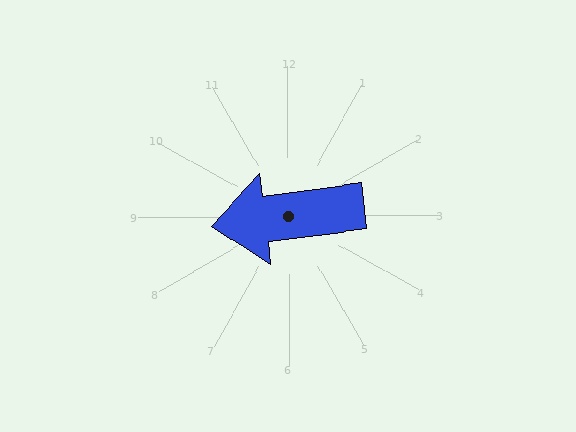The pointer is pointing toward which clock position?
Roughly 9 o'clock.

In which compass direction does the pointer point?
West.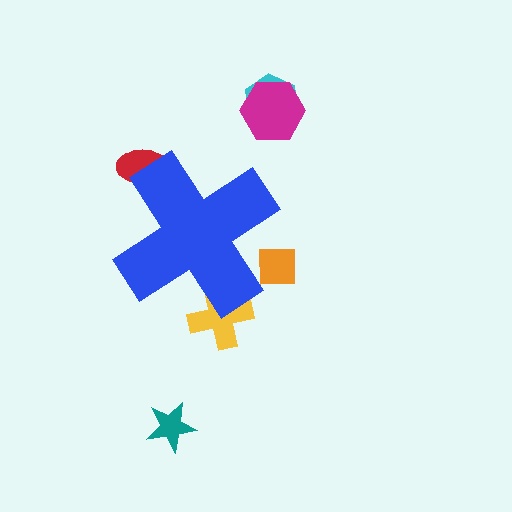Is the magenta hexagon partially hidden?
No, the magenta hexagon is fully visible.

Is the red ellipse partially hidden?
Yes, the red ellipse is partially hidden behind the blue cross.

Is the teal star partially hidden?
No, the teal star is fully visible.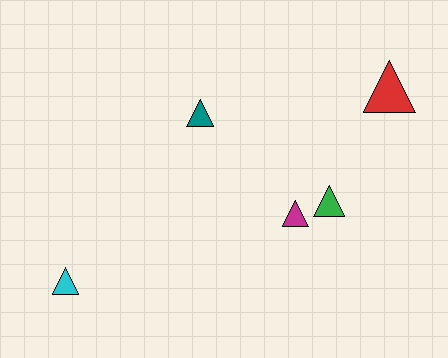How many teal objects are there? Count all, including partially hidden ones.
There is 1 teal object.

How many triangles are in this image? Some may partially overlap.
There are 5 triangles.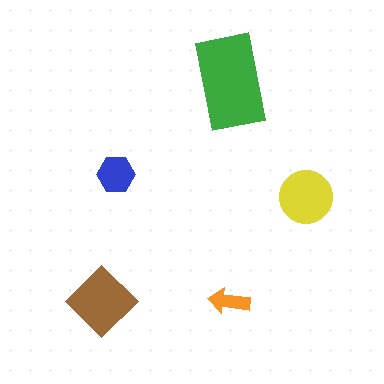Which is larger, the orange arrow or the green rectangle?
The green rectangle.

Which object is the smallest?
The orange arrow.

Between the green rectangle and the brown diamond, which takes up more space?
The green rectangle.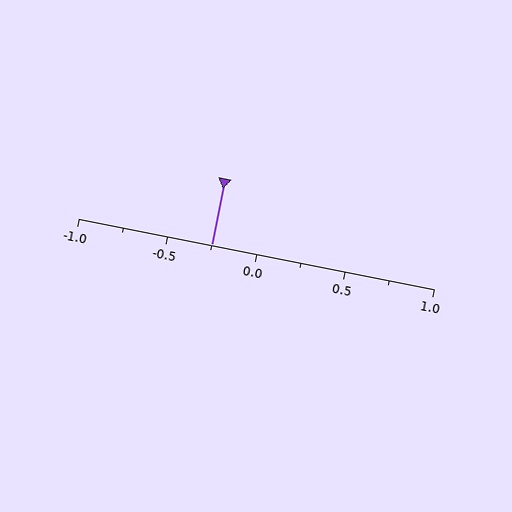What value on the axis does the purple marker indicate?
The marker indicates approximately -0.25.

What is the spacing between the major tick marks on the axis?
The major ticks are spaced 0.5 apart.